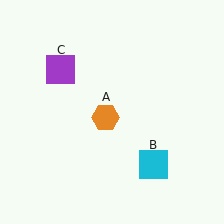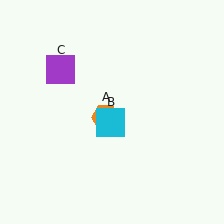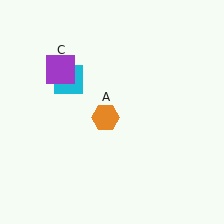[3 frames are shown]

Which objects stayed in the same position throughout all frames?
Orange hexagon (object A) and purple square (object C) remained stationary.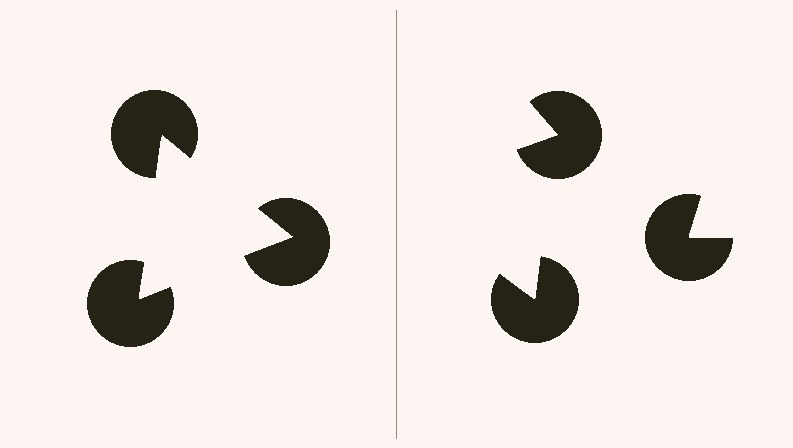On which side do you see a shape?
An illusory triangle appears on the left side. On the right side the wedge cuts are rotated, so no coherent shape forms.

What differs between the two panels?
The pac-man discs are positioned identically on both sides; only the wedge orientations differ. On the left they align to a triangle; on the right they are misaligned.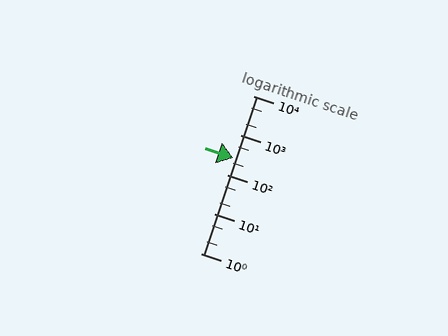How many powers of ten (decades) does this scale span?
The scale spans 4 decades, from 1 to 10000.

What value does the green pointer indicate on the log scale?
The pointer indicates approximately 260.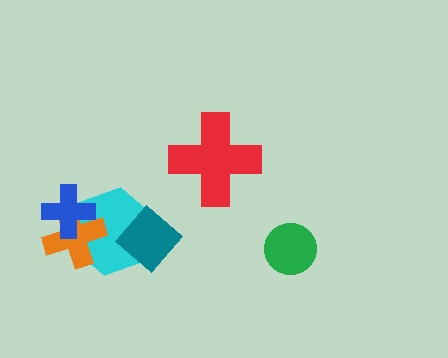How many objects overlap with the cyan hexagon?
3 objects overlap with the cyan hexagon.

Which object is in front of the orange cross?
The blue cross is in front of the orange cross.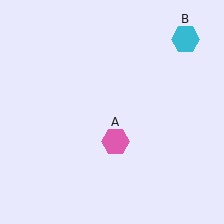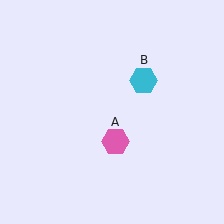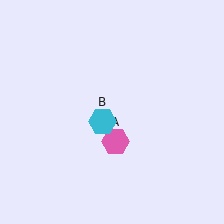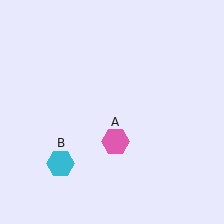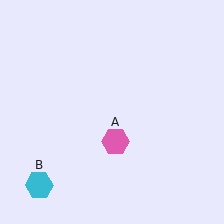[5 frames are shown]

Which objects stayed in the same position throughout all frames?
Pink hexagon (object A) remained stationary.